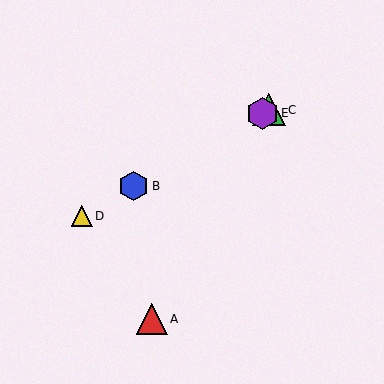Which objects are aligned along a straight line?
Objects B, C, D, E are aligned along a straight line.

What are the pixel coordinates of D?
Object D is at (82, 216).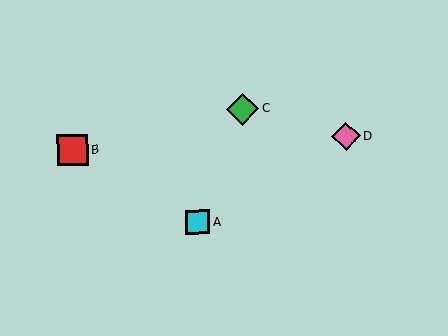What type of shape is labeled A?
Shape A is a cyan square.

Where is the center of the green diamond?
The center of the green diamond is at (242, 109).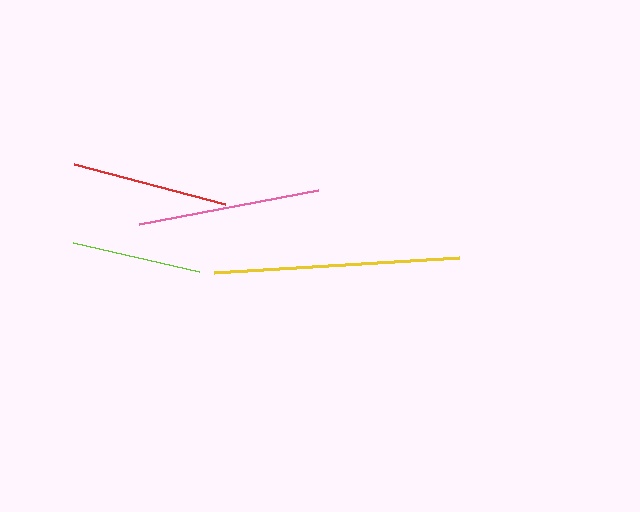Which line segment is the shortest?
The lime line is the shortest at approximately 129 pixels.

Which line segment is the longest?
The yellow line is the longest at approximately 245 pixels.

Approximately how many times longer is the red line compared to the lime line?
The red line is approximately 1.2 times the length of the lime line.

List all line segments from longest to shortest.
From longest to shortest: yellow, pink, red, lime.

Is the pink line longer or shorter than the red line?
The pink line is longer than the red line.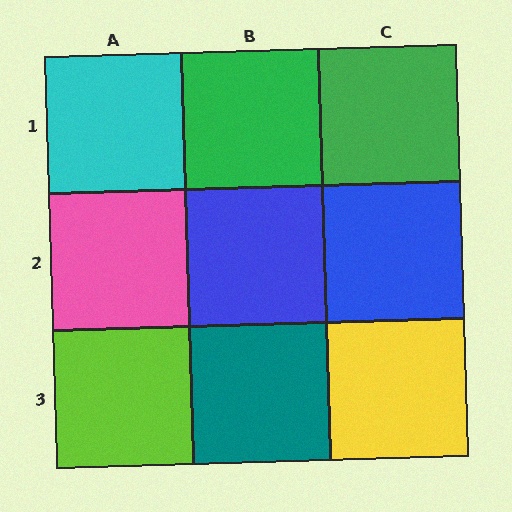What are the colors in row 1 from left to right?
Cyan, green, green.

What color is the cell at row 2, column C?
Blue.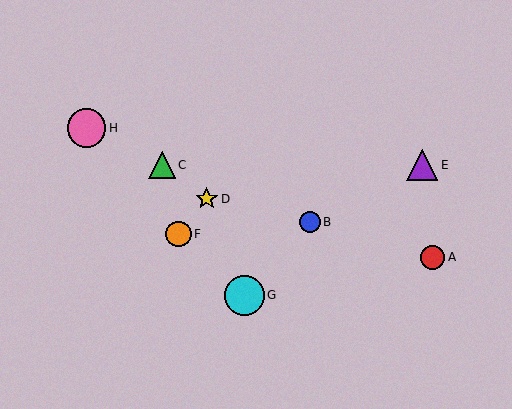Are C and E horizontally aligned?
Yes, both are at y≈165.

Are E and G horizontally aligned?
No, E is at y≈165 and G is at y≈295.